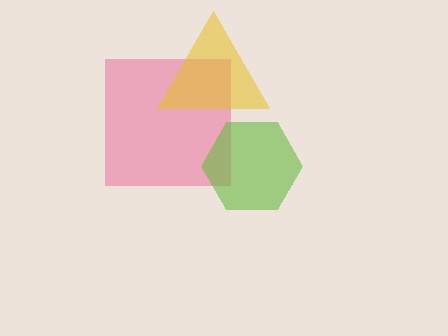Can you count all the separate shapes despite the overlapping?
Yes, there are 3 separate shapes.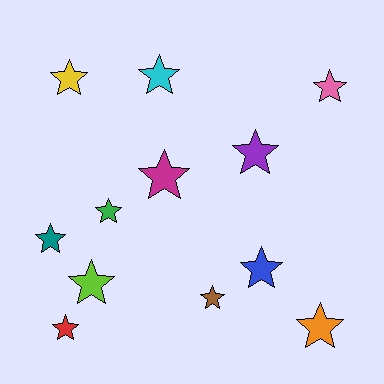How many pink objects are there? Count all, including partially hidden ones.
There is 1 pink object.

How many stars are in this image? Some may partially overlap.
There are 12 stars.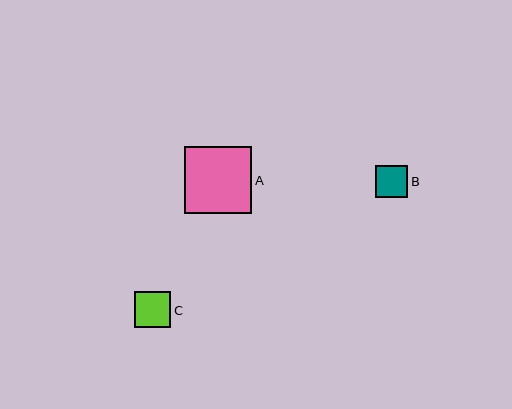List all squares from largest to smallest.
From largest to smallest: A, C, B.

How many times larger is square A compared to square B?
Square A is approximately 2.1 times the size of square B.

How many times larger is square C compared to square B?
Square C is approximately 1.1 times the size of square B.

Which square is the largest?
Square A is the largest with a size of approximately 67 pixels.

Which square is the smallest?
Square B is the smallest with a size of approximately 32 pixels.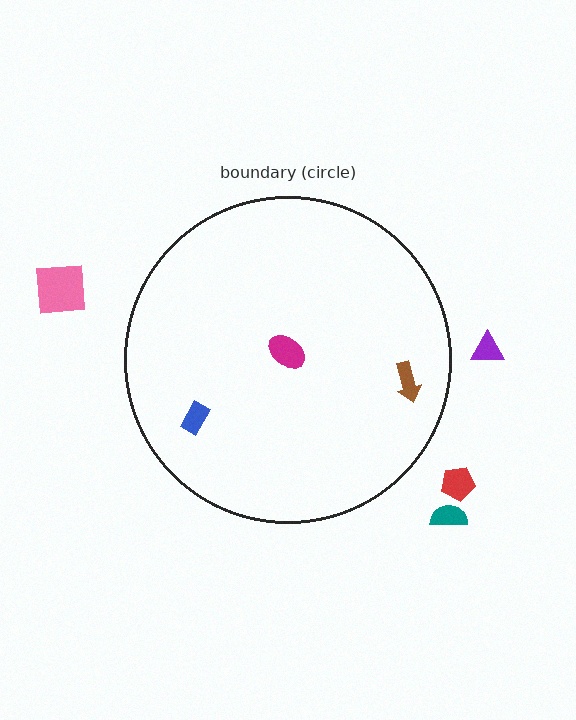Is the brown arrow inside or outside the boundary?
Inside.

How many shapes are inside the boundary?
3 inside, 4 outside.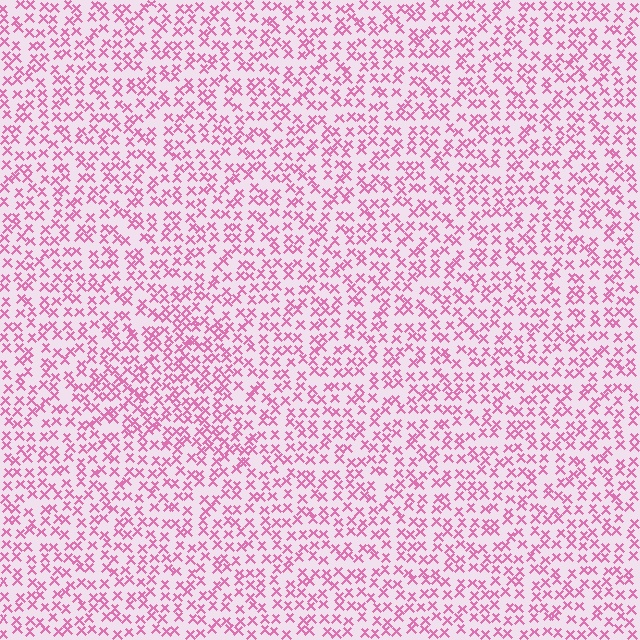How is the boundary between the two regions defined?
The boundary is defined by a change in element density (approximately 1.5x ratio). All elements are the same color, size, and shape.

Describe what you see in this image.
The image contains small pink elements arranged at two different densities. A triangle-shaped region is visible where the elements are more densely packed than the surrounding area.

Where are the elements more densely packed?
The elements are more densely packed inside the triangle boundary.